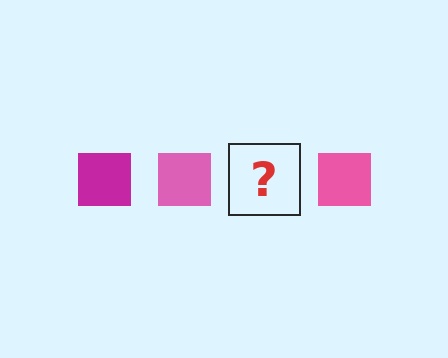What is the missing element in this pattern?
The missing element is a magenta square.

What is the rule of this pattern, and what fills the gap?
The rule is that the pattern cycles through magenta, pink squares. The gap should be filled with a magenta square.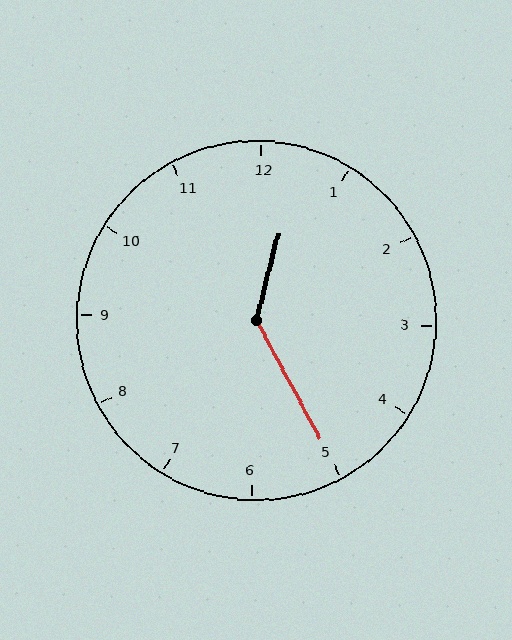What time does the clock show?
12:25.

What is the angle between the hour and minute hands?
Approximately 138 degrees.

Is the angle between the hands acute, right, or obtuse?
It is obtuse.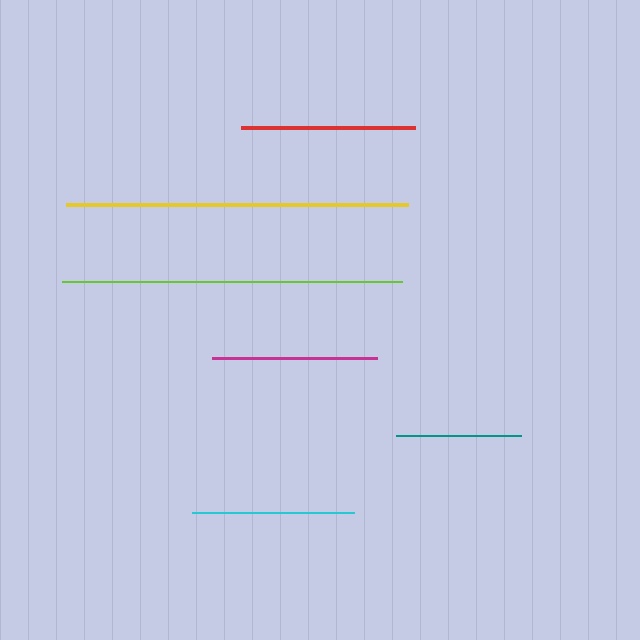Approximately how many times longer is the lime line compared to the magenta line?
The lime line is approximately 2.1 times the length of the magenta line.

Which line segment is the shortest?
The teal line is the shortest at approximately 126 pixels.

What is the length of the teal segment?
The teal segment is approximately 126 pixels long.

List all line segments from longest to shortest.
From longest to shortest: yellow, lime, red, magenta, cyan, teal.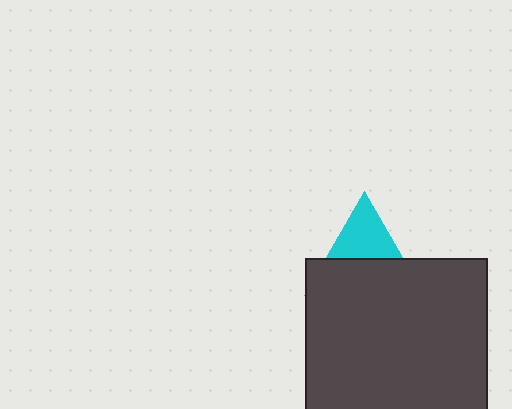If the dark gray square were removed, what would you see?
You would see the complete cyan triangle.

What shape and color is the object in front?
The object in front is a dark gray square.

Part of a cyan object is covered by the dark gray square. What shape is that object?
It is a triangle.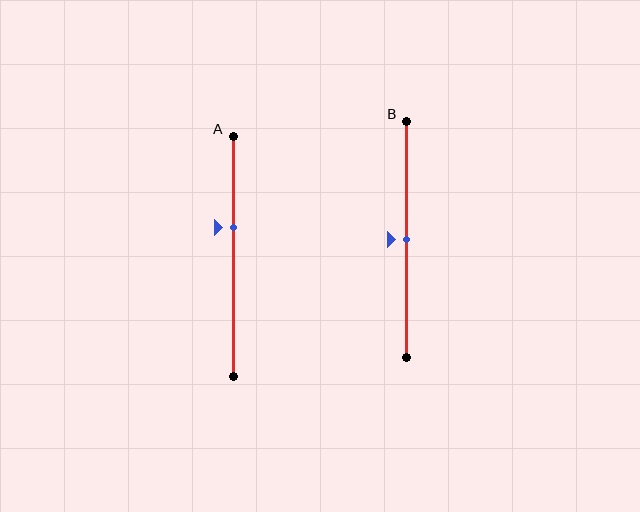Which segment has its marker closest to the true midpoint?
Segment B has its marker closest to the true midpoint.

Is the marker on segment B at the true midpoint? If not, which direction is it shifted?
Yes, the marker on segment B is at the true midpoint.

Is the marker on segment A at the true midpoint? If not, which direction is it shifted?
No, the marker on segment A is shifted upward by about 12% of the segment length.